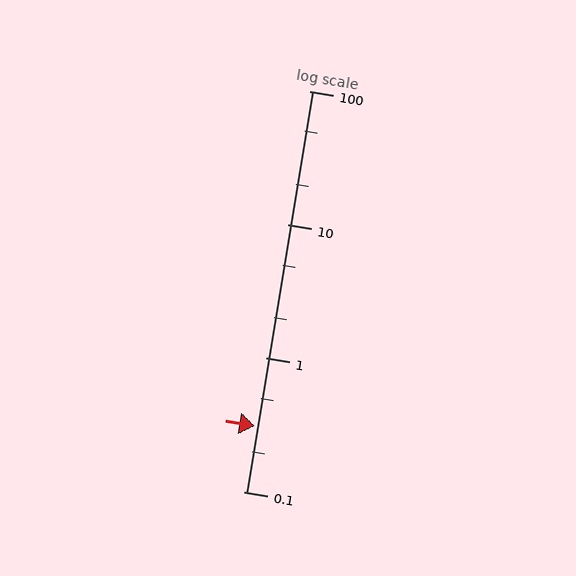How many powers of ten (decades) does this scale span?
The scale spans 3 decades, from 0.1 to 100.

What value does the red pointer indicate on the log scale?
The pointer indicates approximately 0.31.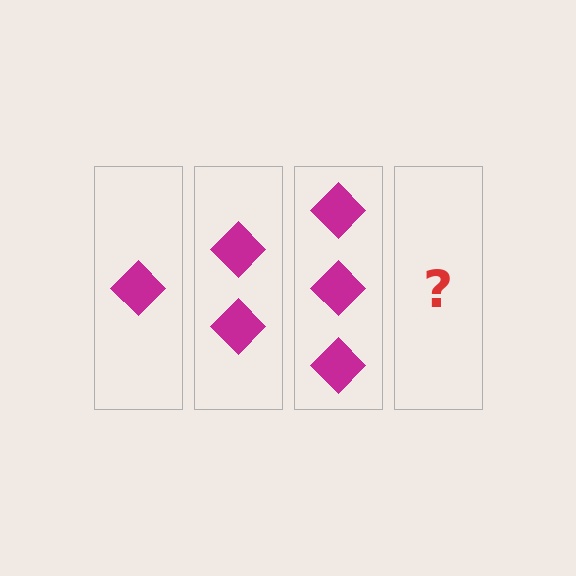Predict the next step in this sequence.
The next step is 4 diamonds.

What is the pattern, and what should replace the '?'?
The pattern is that each step adds one more diamond. The '?' should be 4 diamonds.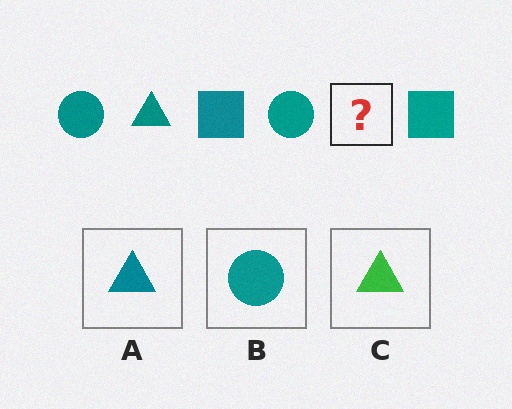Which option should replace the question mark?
Option A.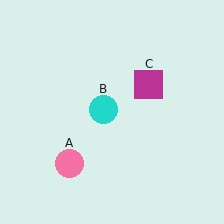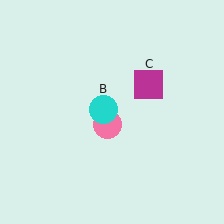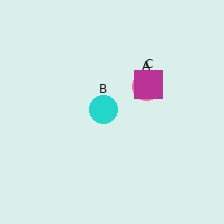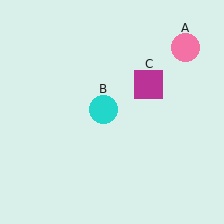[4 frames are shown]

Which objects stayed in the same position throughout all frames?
Cyan circle (object B) and magenta square (object C) remained stationary.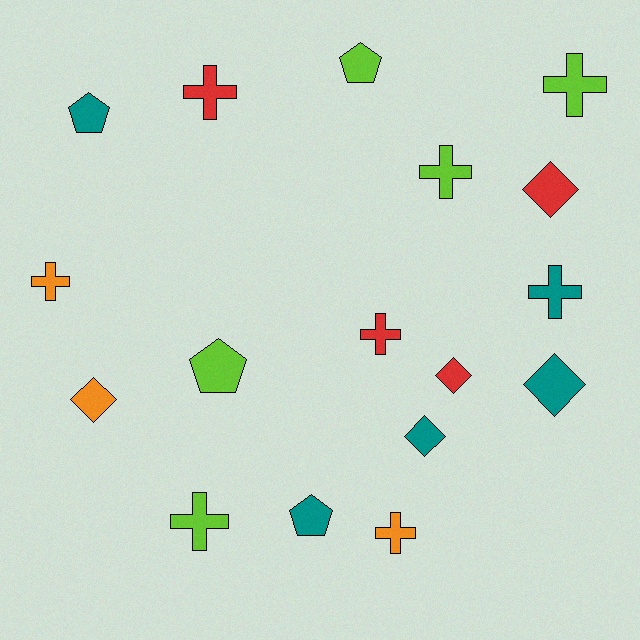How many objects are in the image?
There are 17 objects.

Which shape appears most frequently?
Cross, with 8 objects.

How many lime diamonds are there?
There are no lime diamonds.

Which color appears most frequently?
Teal, with 5 objects.